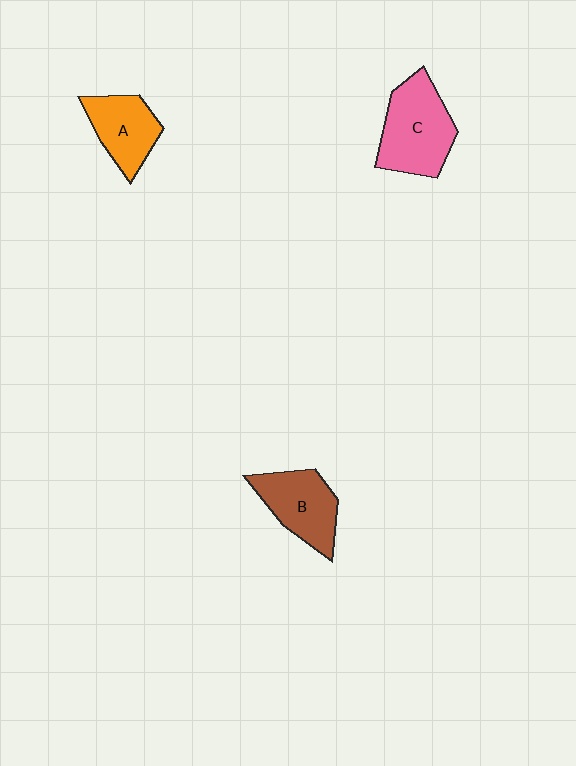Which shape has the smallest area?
Shape A (orange).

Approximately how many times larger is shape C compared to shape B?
Approximately 1.2 times.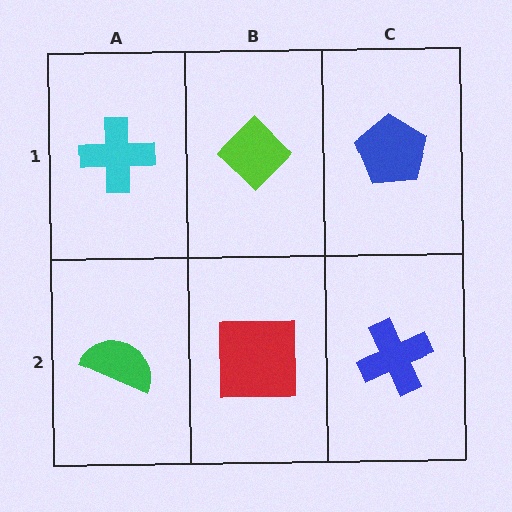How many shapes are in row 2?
3 shapes.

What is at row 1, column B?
A lime diamond.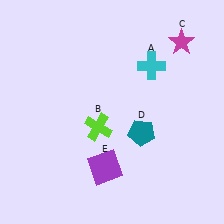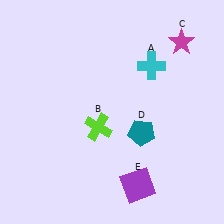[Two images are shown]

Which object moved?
The purple square (E) moved right.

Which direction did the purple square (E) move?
The purple square (E) moved right.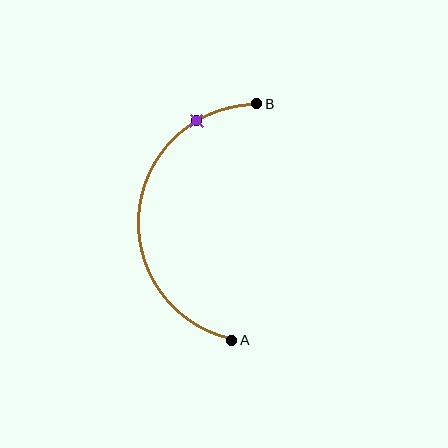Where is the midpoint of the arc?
The arc midpoint is the point on the curve farthest from the straight line joining A and B. It sits to the left of that line.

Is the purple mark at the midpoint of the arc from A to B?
No. The purple mark lies on the arc but is closer to endpoint B. The arc midpoint would be at the point on the curve equidistant along the arc from both A and B.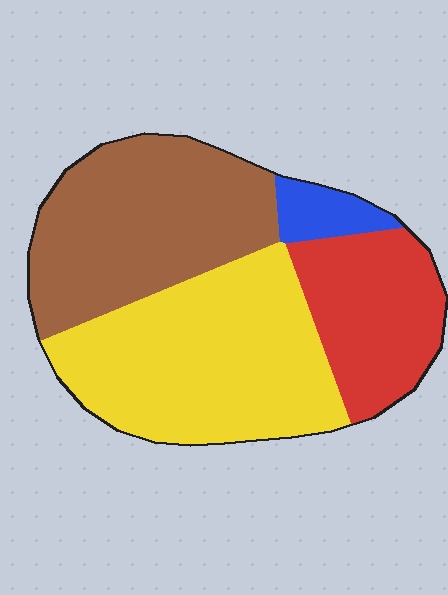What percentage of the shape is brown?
Brown covers around 35% of the shape.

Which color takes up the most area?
Yellow, at roughly 40%.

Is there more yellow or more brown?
Yellow.